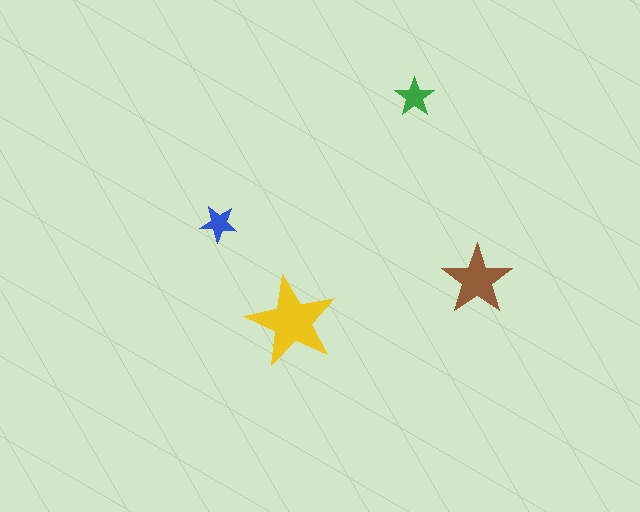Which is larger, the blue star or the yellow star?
The yellow one.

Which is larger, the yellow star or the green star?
The yellow one.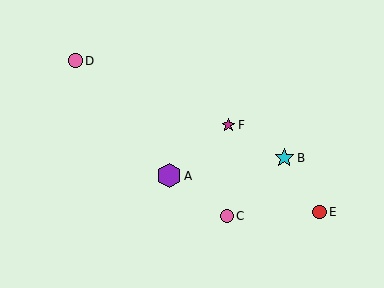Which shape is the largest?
The purple hexagon (labeled A) is the largest.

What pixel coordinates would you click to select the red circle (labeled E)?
Click at (319, 212) to select the red circle E.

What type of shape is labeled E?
Shape E is a red circle.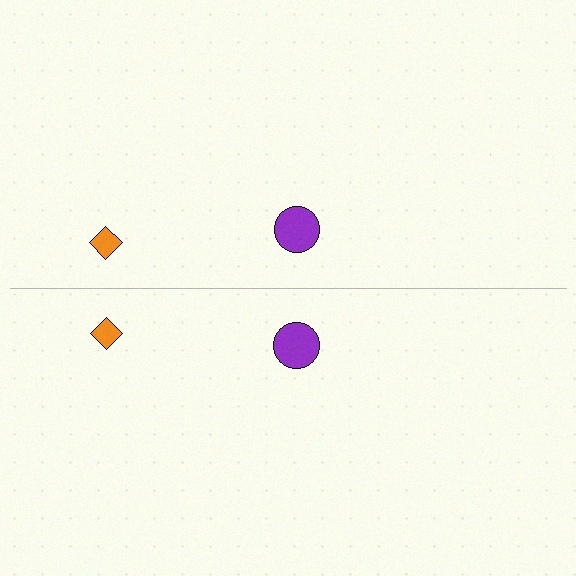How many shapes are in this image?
There are 4 shapes in this image.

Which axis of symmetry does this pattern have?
The pattern has a horizontal axis of symmetry running through the center of the image.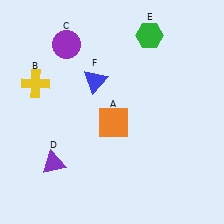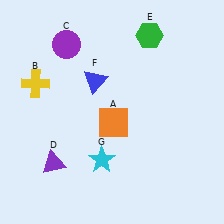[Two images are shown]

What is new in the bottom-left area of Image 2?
A cyan star (G) was added in the bottom-left area of Image 2.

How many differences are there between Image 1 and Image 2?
There is 1 difference between the two images.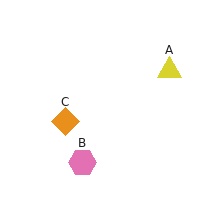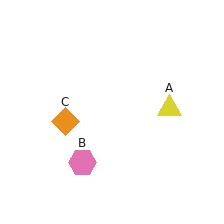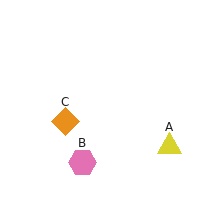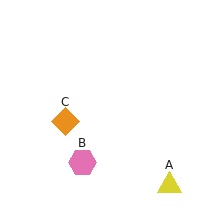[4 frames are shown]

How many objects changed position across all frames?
1 object changed position: yellow triangle (object A).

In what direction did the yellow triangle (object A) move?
The yellow triangle (object A) moved down.